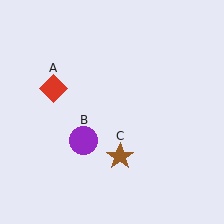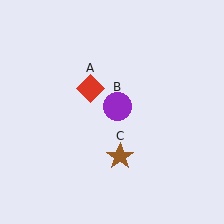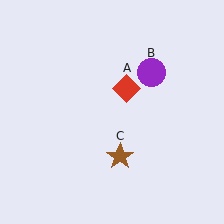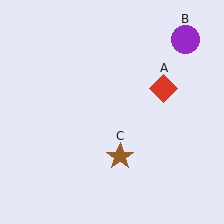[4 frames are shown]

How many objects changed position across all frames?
2 objects changed position: red diamond (object A), purple circle (object B).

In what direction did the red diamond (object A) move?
The red diamond (object A) moved right.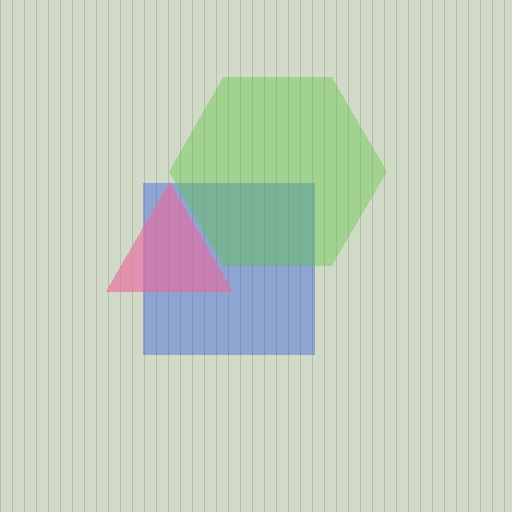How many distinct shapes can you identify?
There are 3 distinct shapes: a blue square, a pink triangle, a lime hexagon.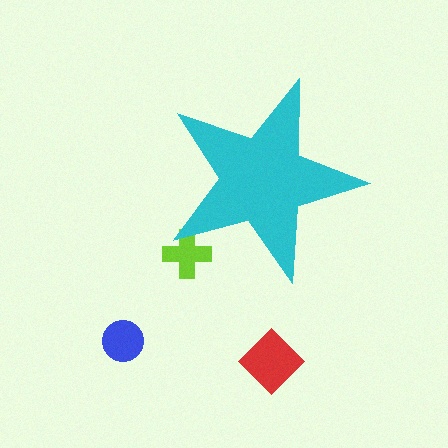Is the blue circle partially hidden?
No, the blue circle is fully visible.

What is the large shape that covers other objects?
A cyan star.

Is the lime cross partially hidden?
Yes, the lime cross is partially hidden behind the cyan star.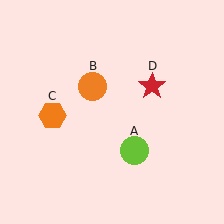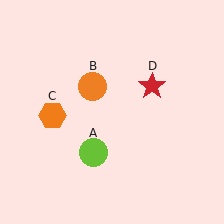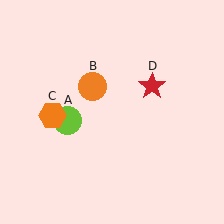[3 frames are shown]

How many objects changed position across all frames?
1 object changed position: lime circle (object A).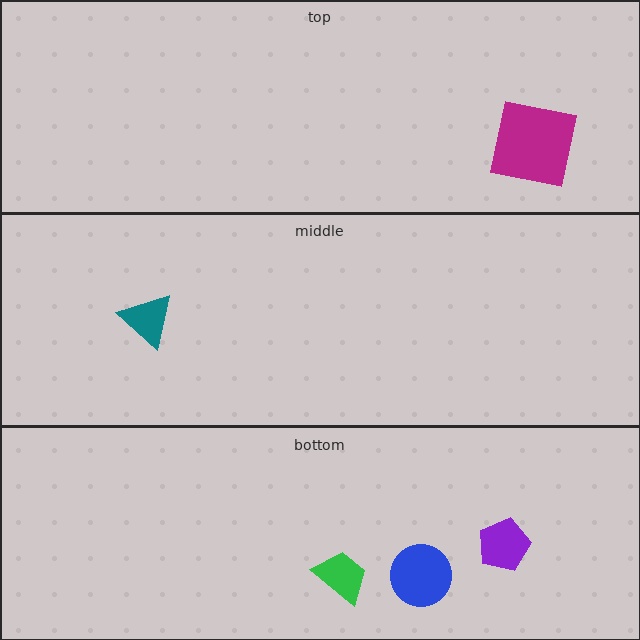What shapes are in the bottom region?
The purple pentagon, the blue circle, the green trapezoid.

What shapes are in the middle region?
The teal triangle.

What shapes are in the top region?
The magenta square.